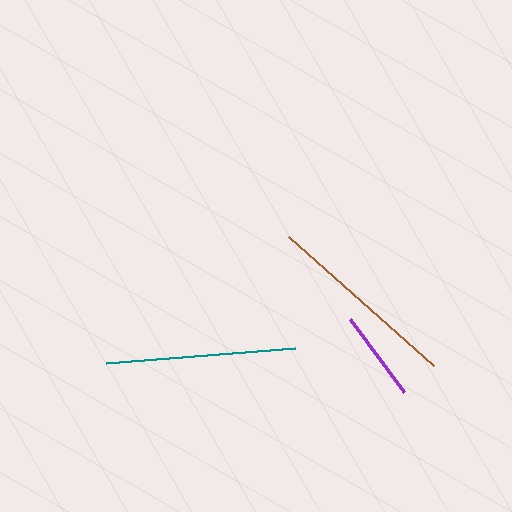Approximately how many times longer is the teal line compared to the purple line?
The teal line is approximately 2.1 times the length of the purple line.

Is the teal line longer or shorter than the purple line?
The teal line is longer than the purple line.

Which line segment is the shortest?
The purple line is the shortest at approximately 91 pixels.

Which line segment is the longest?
The brown line is the longest at approximately 194 pixels.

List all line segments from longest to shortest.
From longest to shortest: brown, teal, purple.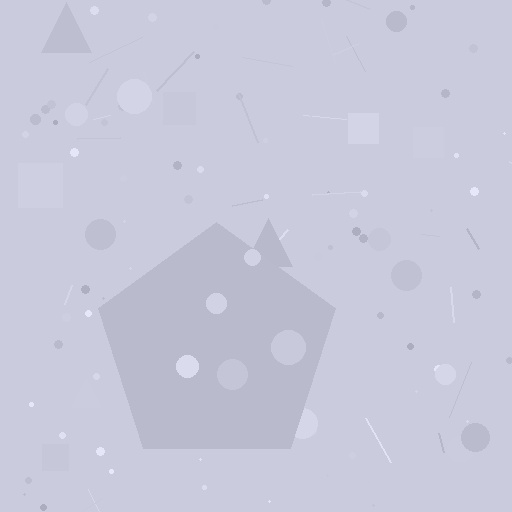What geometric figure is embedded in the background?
A pentagon is embedded in the background.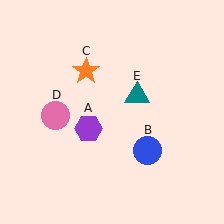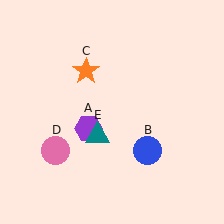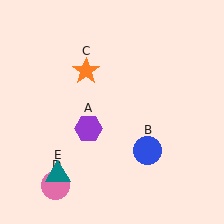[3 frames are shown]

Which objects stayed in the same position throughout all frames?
Purple hexagon (object A) and blue circle (object B) and orange star (object C) remained stationary.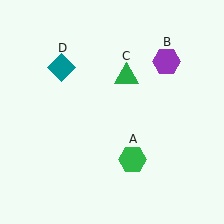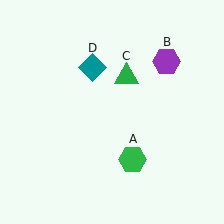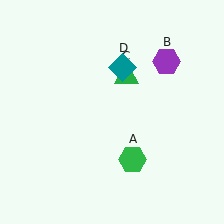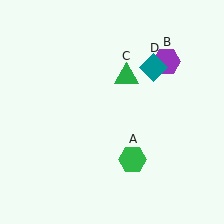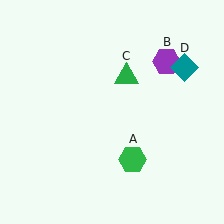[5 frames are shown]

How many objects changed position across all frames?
1 object changed position: teal diamond (object D).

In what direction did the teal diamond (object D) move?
The teal diamond (object D) moved right.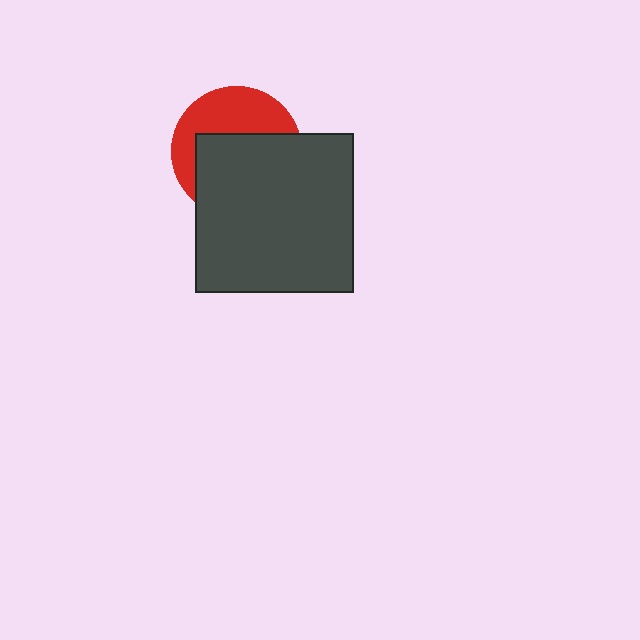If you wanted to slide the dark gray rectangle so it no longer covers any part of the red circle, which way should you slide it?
Slide it down — that is the most direct way to separate the two shapes.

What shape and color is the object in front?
The object in front is a dark gray rectangle.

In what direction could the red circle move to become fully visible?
The red circle could move up. That would shift it out from behind the dark gray rectangle entirely.